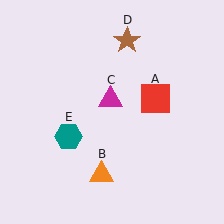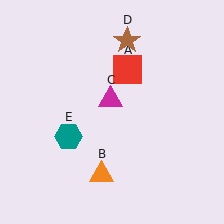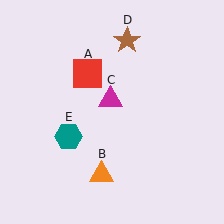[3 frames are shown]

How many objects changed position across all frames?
1 object changed position: red square (object A).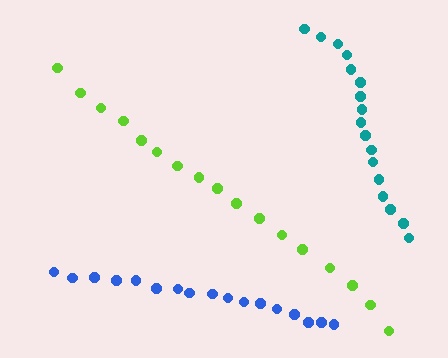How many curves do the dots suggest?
There are 3 distinct paths.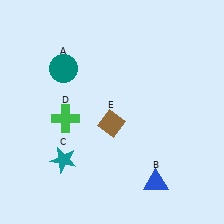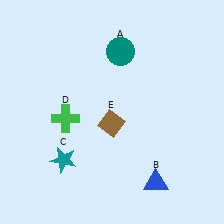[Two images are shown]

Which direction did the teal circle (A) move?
The teal circle (A) moved right.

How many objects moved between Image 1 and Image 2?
1 object moved between the two images.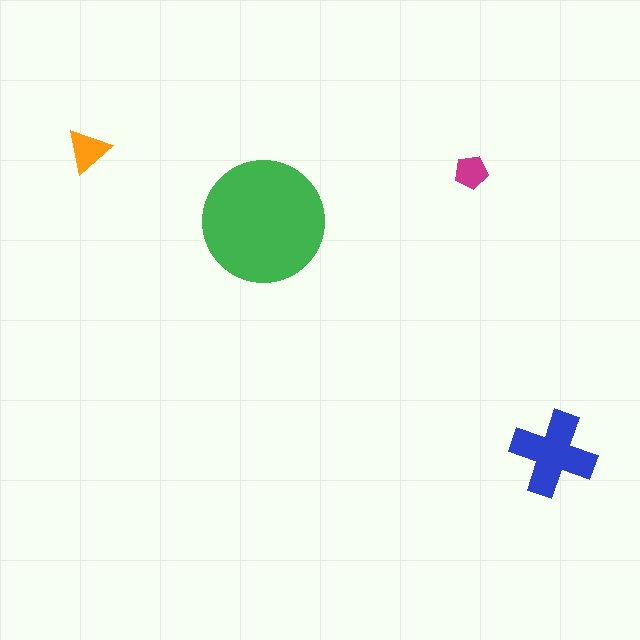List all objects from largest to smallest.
The green circle, the blue cross, the orange triangle, the magenta pentagon.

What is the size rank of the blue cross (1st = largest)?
2nd.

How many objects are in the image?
There are 4 objects in the image.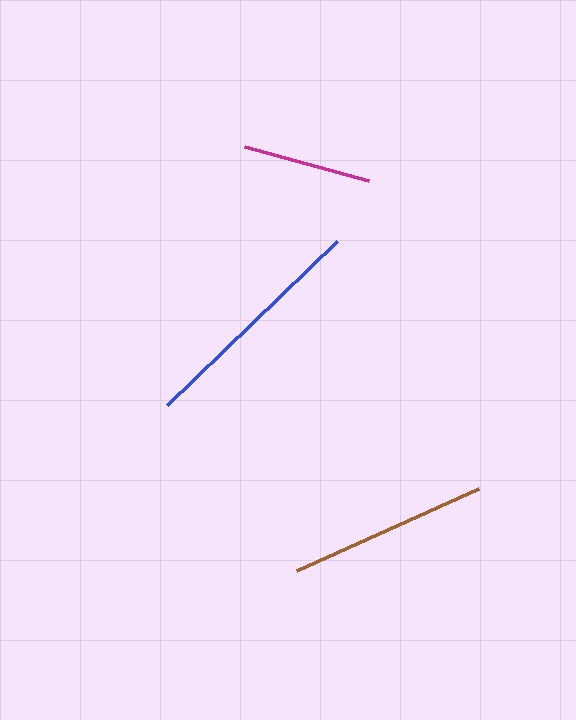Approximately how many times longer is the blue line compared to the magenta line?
The blue line is approximately 1.8 times the length of the magenta line.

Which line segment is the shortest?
The magenta line is the shortest at approximately 129 pixels.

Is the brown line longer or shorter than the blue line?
The blue line is longer than the brown line.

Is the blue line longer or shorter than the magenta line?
The blue line is longer than the magenta line.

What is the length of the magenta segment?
The magenta segment is approximately 129 pixels long.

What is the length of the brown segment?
The brown segment is approximately 200 pixels long.